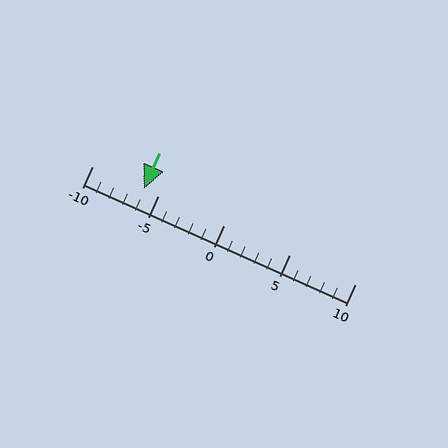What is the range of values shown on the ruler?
The ruler shows values from -10 to 10.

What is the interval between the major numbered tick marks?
The major tick marks are spaced 5 units apart.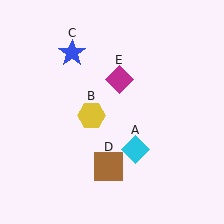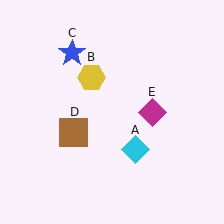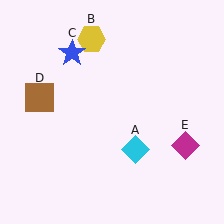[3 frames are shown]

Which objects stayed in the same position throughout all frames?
Cyan diamond (object A) and blue star (object C) remained stationary.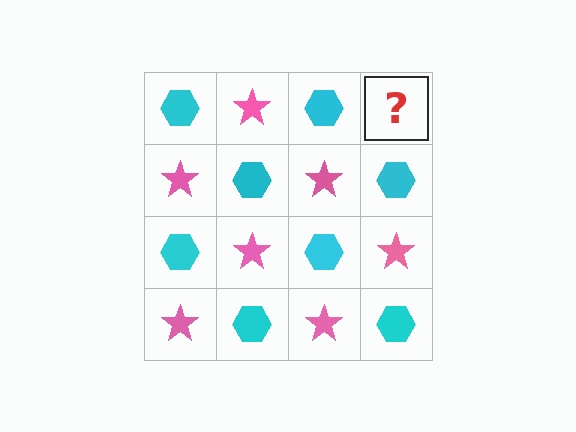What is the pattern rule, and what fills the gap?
The rule is that it alternates cyan hexagon and pink star in a checkerboard pattern. The gap should be filled with a pink star.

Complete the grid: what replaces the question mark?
The question mark should be replaced with a pink star.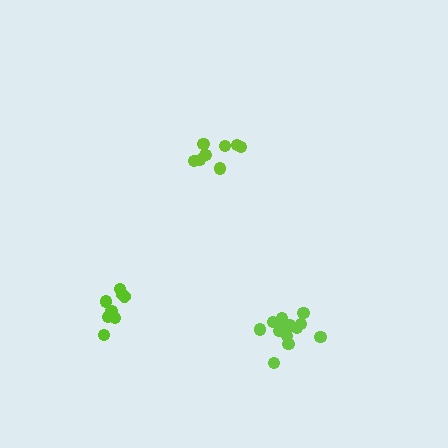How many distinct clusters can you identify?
There are 3 distinct clusters.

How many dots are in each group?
Group 1: 9 dots, Group 2: 8 dots, Group 3: 14 dots (31 total).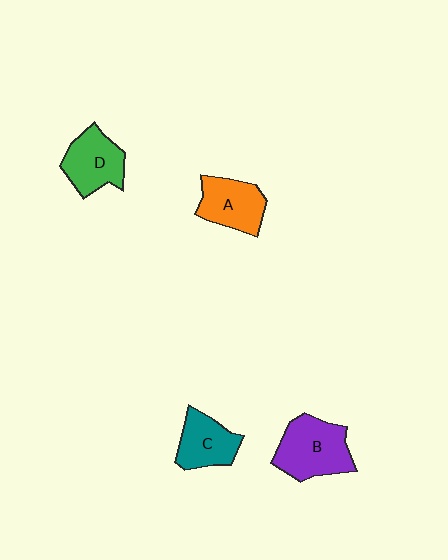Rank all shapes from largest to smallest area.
From largest to smallest: B (purple), D (green), A (orange), C (teal).